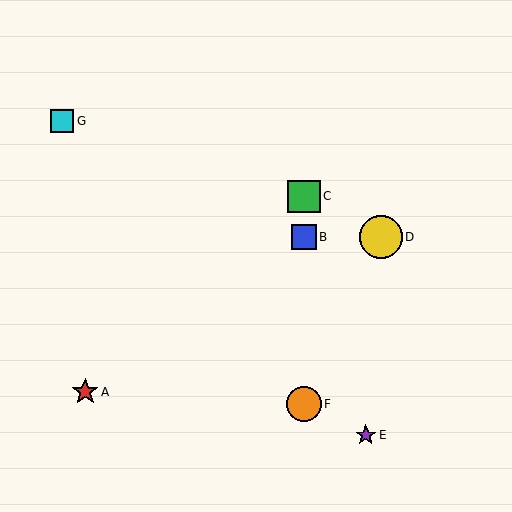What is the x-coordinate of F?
Object F is at x≈304.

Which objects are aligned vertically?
Objects B, C, F are aligned vertically.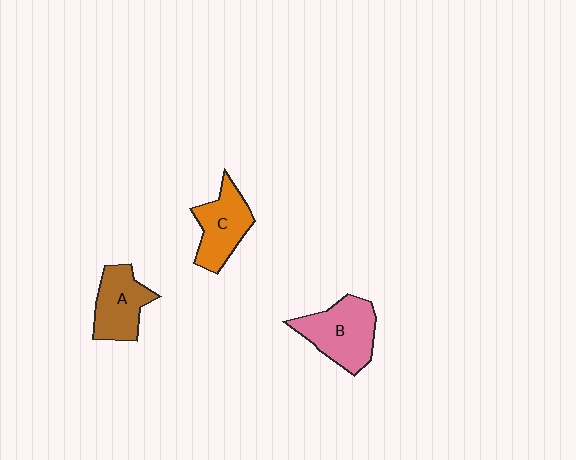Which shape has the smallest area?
Shape A (brown).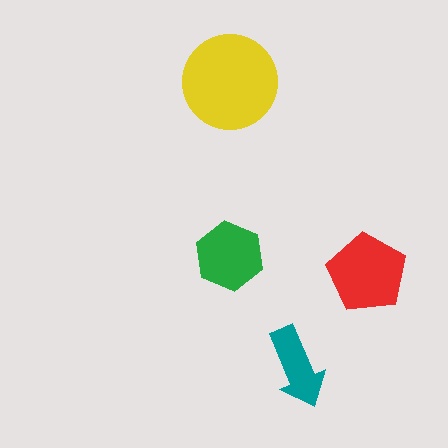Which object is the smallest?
The teal arrow.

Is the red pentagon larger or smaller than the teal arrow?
Larger.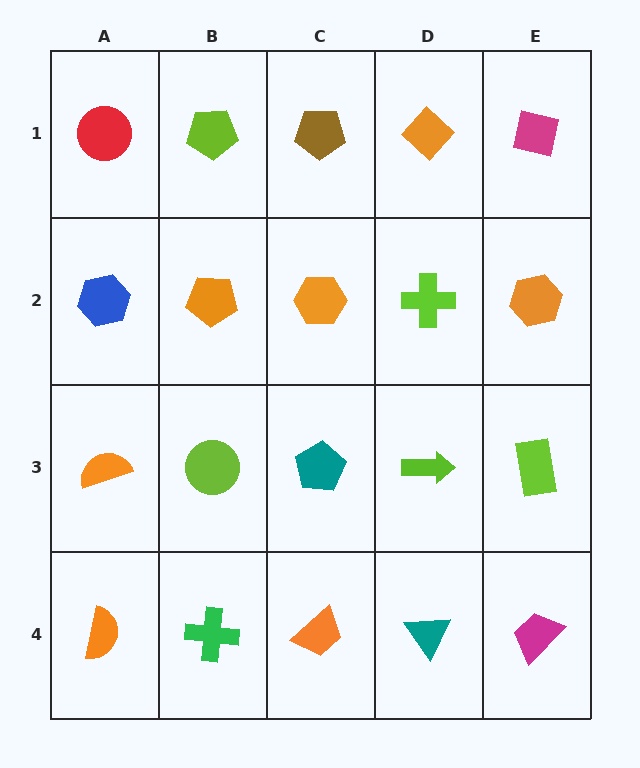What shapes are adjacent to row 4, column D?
A lime arrow (row 3, column D), an orange trapezoid (row 4, column C), a magenta trapezoid (row 4, column E).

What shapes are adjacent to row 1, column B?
An orange pentagon (row 2, column B), a red circle (row 1, column A), a brown pentagon (row 1, column C).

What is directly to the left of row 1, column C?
A lime pentagon.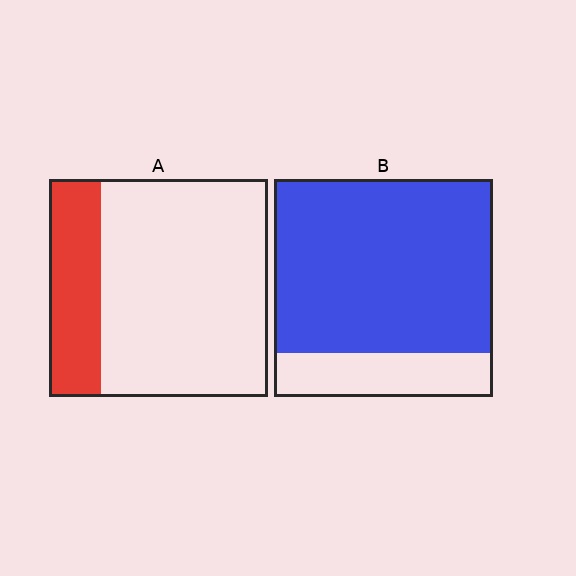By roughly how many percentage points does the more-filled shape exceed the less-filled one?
By roughly 55 percentage points (B over A).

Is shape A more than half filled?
No.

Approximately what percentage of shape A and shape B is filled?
A is approximately 25% and B is approximately 80%.